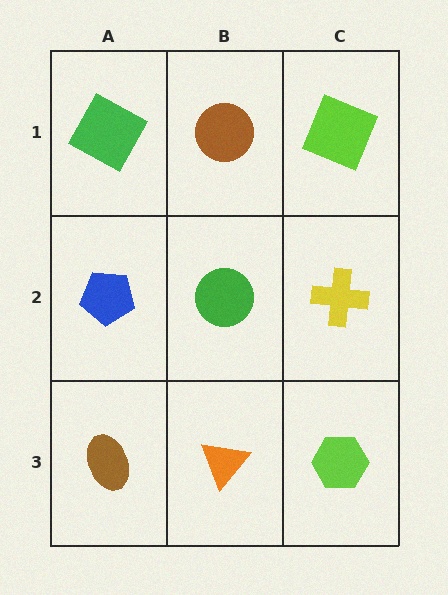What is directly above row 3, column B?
A green circle.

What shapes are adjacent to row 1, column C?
A yellow cross (row 2, column C), a brown circle (row 1, column B).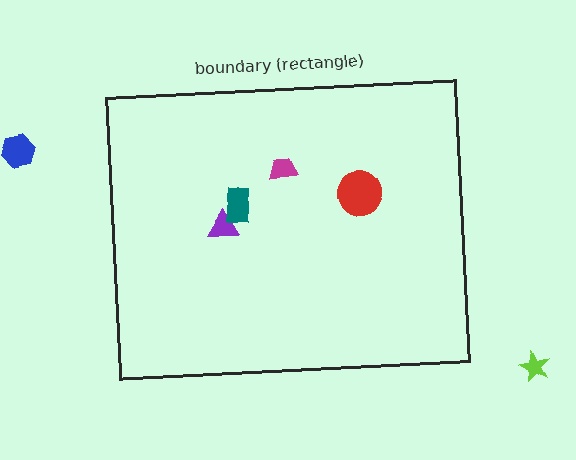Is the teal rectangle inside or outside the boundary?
Inside.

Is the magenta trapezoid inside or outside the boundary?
Inside.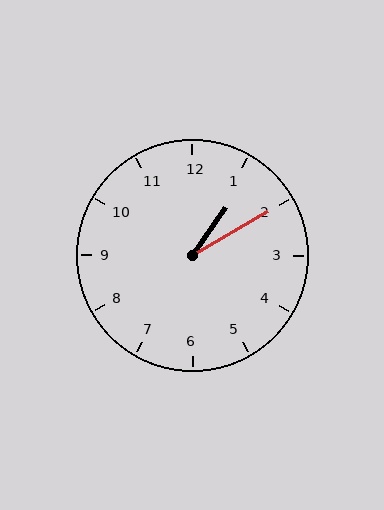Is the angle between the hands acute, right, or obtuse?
It is acute.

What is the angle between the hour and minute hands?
Approximately 25 degrees.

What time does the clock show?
1:10.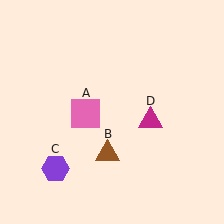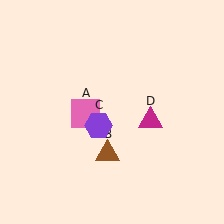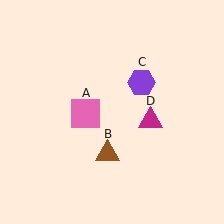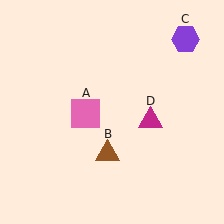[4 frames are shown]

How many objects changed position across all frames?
1 object changed position: purple hexagon (object C).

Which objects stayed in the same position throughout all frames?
Pink square (object A) and brown triangle (object B) and magenta triangle (object D) remained stationary.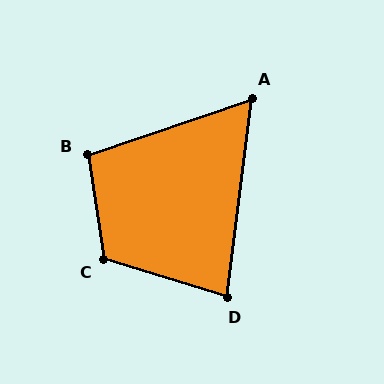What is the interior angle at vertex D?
Approximately 80 degrees (acute).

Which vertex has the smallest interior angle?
A, at approximately 64 degrees.